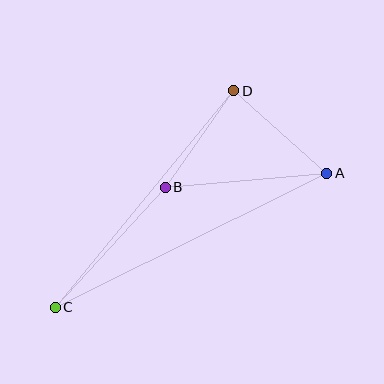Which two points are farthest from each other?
Points A and C are farthest from each other.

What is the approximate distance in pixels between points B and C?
The distance between B and C is approximately 163 pixels.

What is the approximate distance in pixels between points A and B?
The distance between A and B is approximately 162 pixels.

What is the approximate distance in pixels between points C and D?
The distance between C and D is approximately 280 pixels.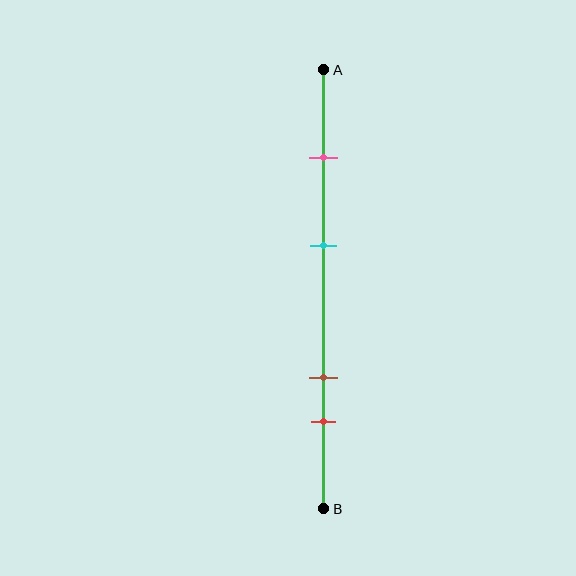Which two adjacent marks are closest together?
The brown and red marks are the closest adjacent pair.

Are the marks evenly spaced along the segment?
No, the marks are not evenly spaced.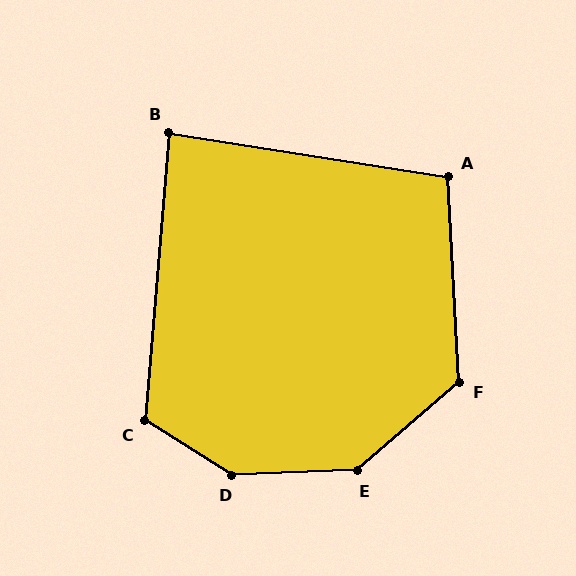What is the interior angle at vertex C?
Approximately 117 degrees (obtuse).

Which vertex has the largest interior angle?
D, at approximately 146 degrees.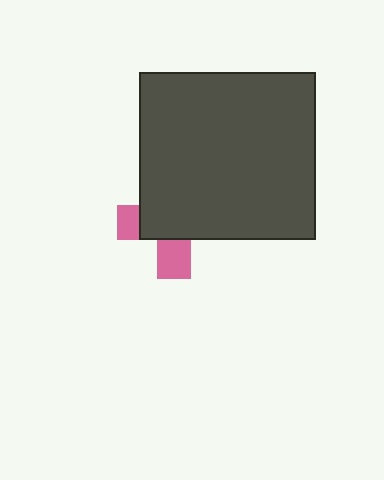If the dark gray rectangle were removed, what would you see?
You would see the complete pink cross.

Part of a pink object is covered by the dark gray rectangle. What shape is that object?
It is a cross.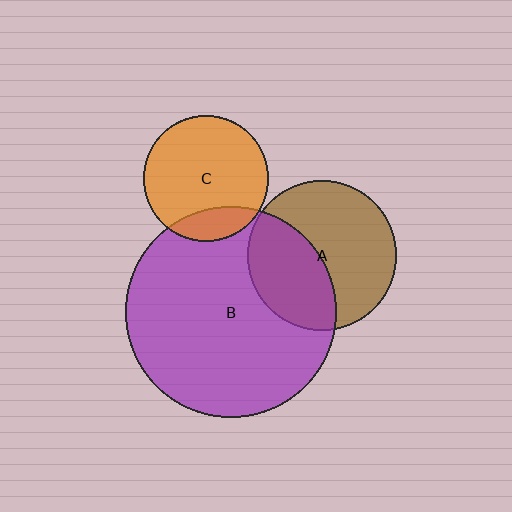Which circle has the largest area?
Circle B (purple).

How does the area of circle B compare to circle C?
Approximately 2.9 times.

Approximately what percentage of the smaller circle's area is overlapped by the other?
Approximately 15%.